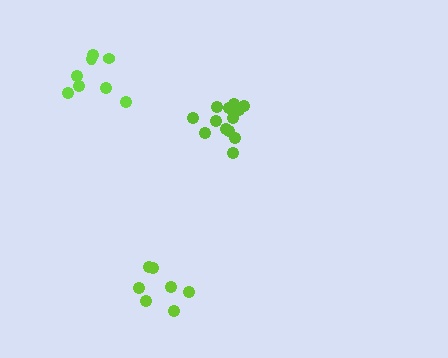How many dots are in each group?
Group 1: 7 dots, Group 2: 13 dots, Group 3: 8 dots (28 total).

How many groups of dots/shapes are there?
There are 3 groups.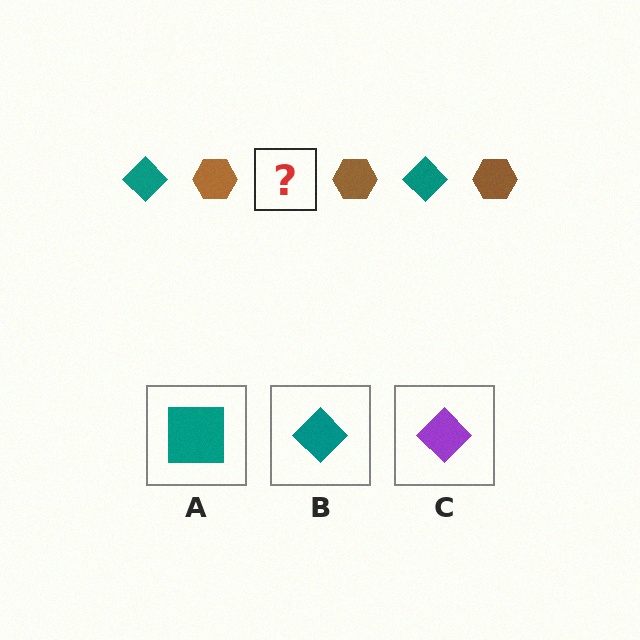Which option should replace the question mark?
Option B.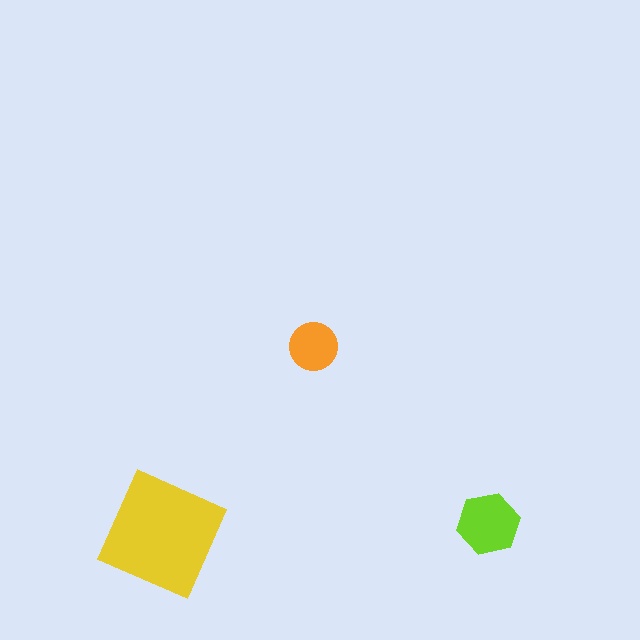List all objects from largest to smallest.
The yellow square, the lime hexagon, the orange circle.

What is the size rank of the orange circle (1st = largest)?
3rd.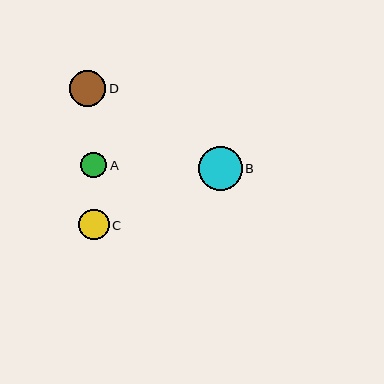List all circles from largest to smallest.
From largest to smallest: B, D, C, A.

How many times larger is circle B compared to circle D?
Circle B is approximately 1.2 times the size of circle D.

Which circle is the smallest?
Circle A is the smallest with a size of approximately 26 pixels.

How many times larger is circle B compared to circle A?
Circle B is approximately 1.7 times the size of circle A.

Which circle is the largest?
Circle B is the largest with a size of approximately 44 pixels.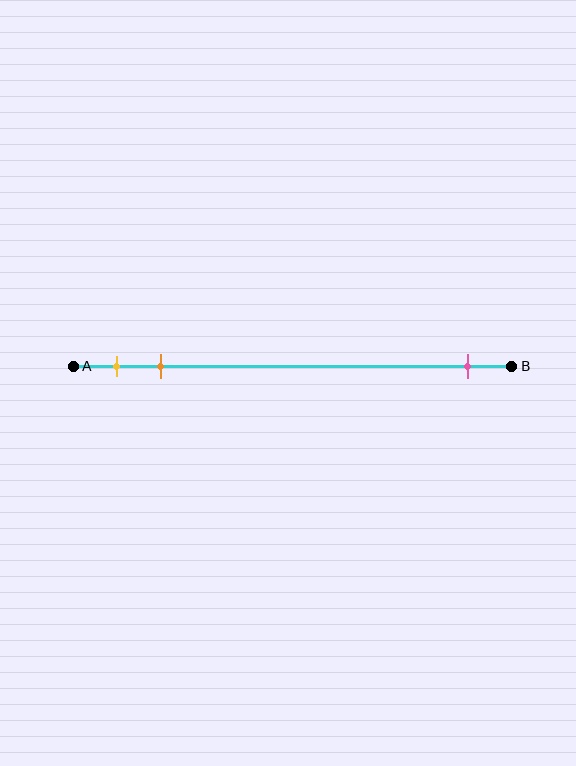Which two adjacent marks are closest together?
The yellow and orange marks are the closest adjacent pair.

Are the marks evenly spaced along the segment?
No, the marks are not evenly spaced.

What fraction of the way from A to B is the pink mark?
The pink mark is approximately 90% (0.9) of the way from A to B.